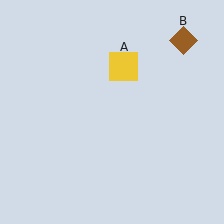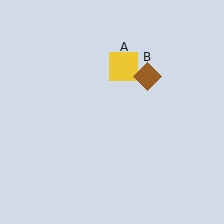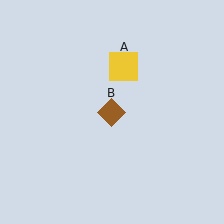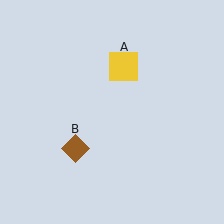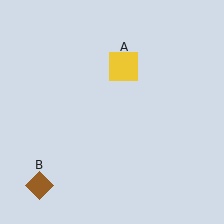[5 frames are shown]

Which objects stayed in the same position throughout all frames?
Yellow square (object A) remained stationary.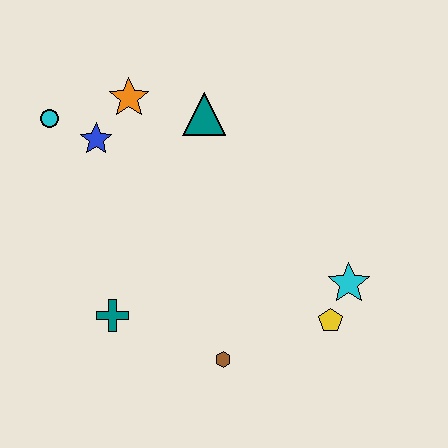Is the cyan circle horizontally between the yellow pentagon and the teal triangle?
No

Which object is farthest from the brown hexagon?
The cyan circle is farthest from the brown hexagon.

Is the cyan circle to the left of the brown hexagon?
Yes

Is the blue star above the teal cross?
Yes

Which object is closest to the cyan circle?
The blue star is closest to the cyan circle.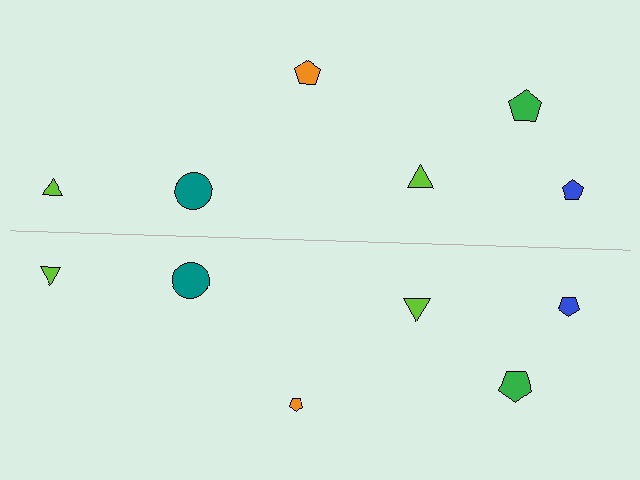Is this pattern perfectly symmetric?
No, the pattern is not perfectly symmetric. The orange pentagon on the bottom side has a different size than its mirror counterpart.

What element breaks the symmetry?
The orange pentagon on the bottom side has a different size than its mirror counterpart.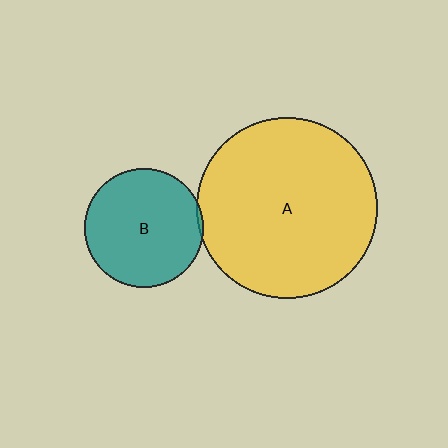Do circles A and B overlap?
Yes.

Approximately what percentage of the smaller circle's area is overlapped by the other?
Approximately 5%.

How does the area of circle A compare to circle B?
Approximately 2.3 times.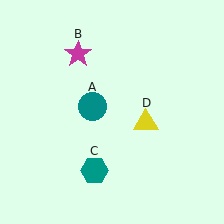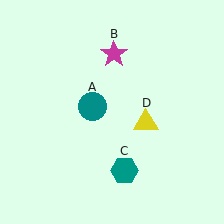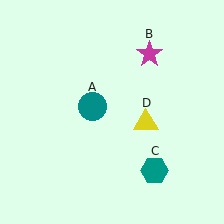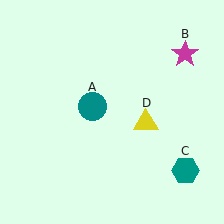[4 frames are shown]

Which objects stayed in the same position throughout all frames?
Teal circle (object A) and yellow triangle (object D) remained stationary.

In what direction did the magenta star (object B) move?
The magenta star (object B) moved right.